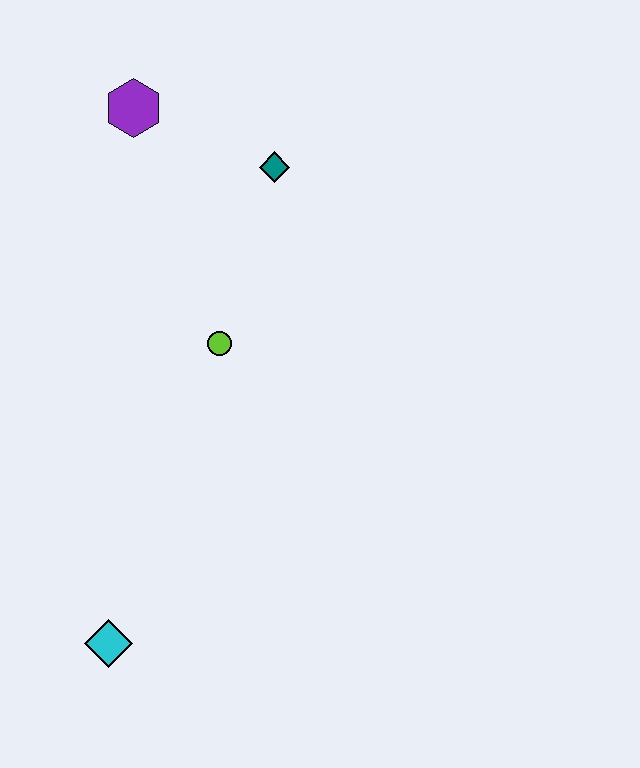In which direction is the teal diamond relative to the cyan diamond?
The teal diamond is above the cyan diamond.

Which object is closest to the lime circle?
The teal diamond is closest to the lime circle.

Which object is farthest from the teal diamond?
The cyan diamond is farthest from the teal diamond.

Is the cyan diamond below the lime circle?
Yes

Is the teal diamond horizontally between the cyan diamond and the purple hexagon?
No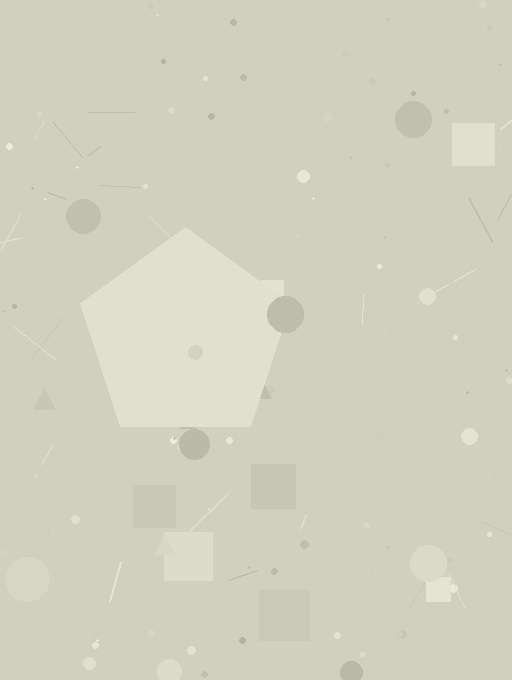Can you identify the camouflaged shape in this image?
The camouflaged shape is a pentagon.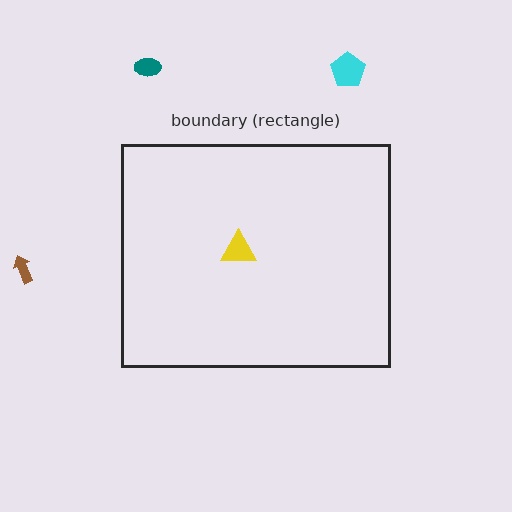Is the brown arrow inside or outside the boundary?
Outside.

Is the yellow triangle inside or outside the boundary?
Inside.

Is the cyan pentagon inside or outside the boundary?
Outside.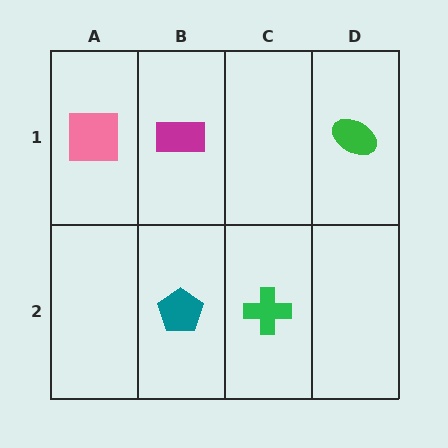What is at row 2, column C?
A green cross.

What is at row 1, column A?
A pink square.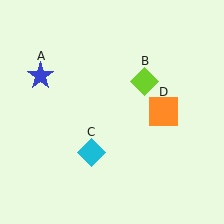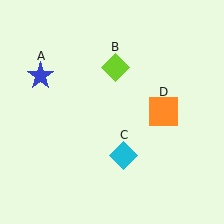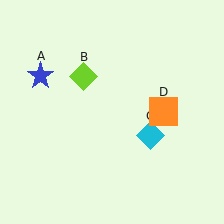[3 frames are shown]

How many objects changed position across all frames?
2 objects changed position: lime diamond (object B), cyan diamond (object C).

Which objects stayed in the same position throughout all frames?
Blue star (object A) and orange square (object D) remained stationary.